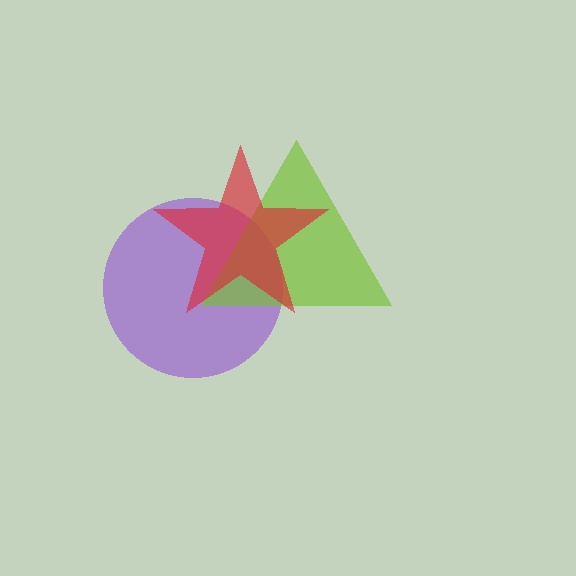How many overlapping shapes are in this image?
There are 3 overlapping shapes in the image.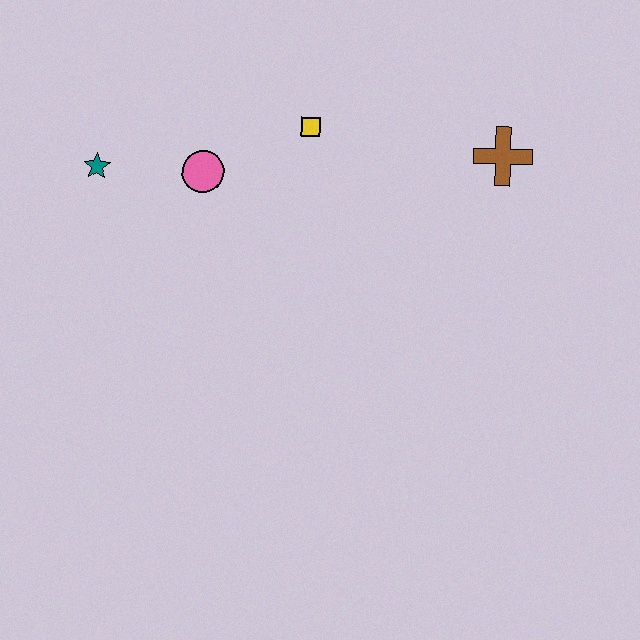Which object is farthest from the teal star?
The brown cross is farthest from the teal star.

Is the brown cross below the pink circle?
No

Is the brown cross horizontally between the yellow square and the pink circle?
No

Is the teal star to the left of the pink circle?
Yes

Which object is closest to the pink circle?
The teal star is closest to the pink circle.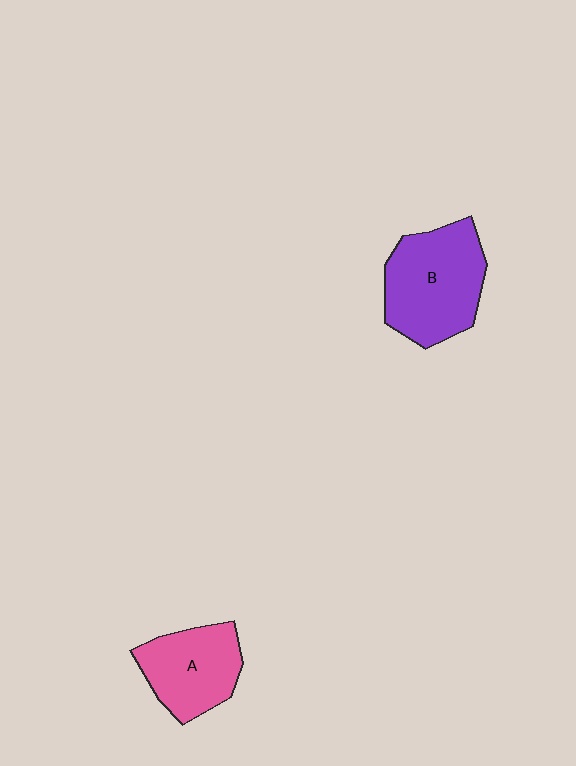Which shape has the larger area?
Shape B (purple).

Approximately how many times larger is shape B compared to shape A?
Approximately 1.3 times.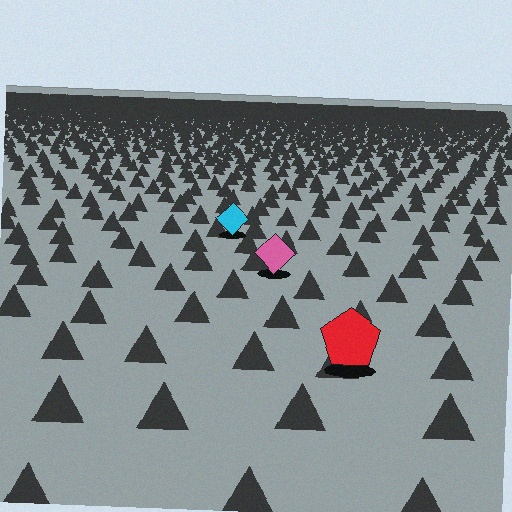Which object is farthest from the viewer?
The cyan diamond is farthest from the viewer. It appears smaller and the ground texture around it is denser.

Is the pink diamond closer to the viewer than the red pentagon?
No. The red pentagon is closer — you can tell from the texture gradient: the ground texture is coarser near it.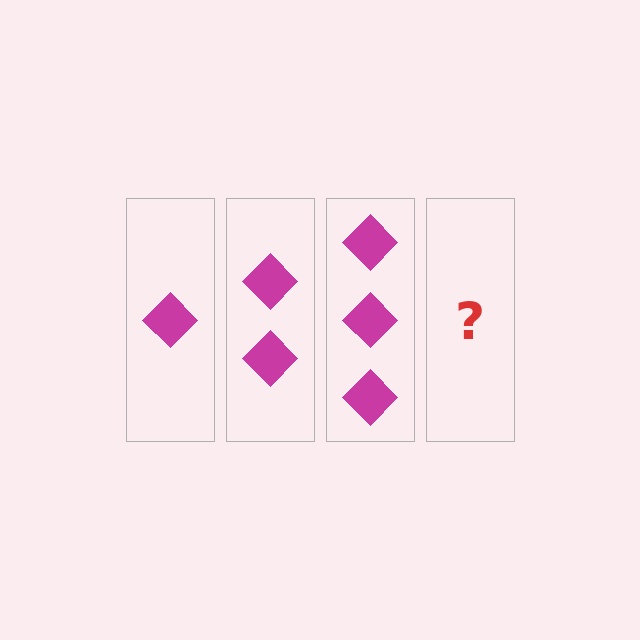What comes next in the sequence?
The next element should be 4 diamonds.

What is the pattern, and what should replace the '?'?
The pattern is that each step adds one more diamond. The '?' should be 4 diamonds.